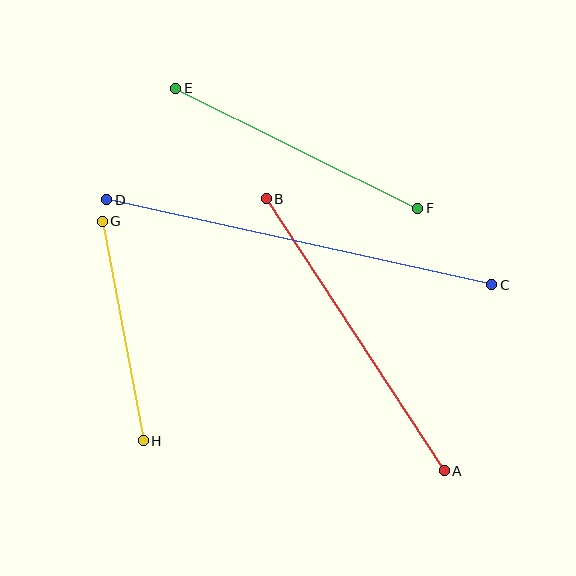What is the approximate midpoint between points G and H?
The midpoint is at approximately (123, 331) pixels.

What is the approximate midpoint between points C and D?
The midpoint is at approximately (299, 242) pixels.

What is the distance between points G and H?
The distance is approximately 224 pixels.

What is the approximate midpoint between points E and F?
The midpoint is at approximately (297, 148) pixels.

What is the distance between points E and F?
The distance is approximately 270 pixels.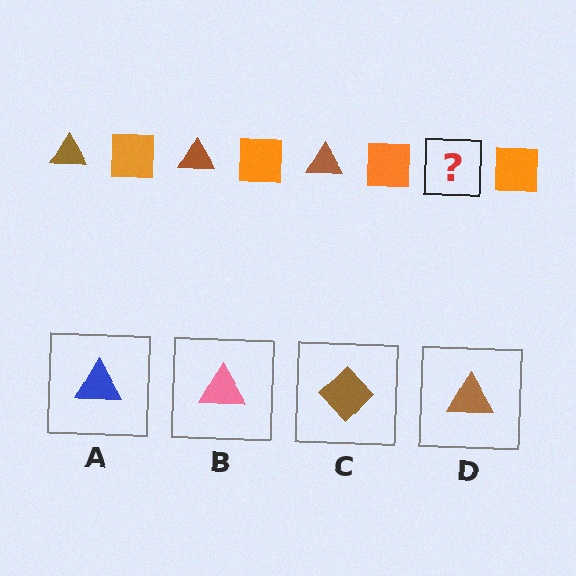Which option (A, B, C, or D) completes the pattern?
D.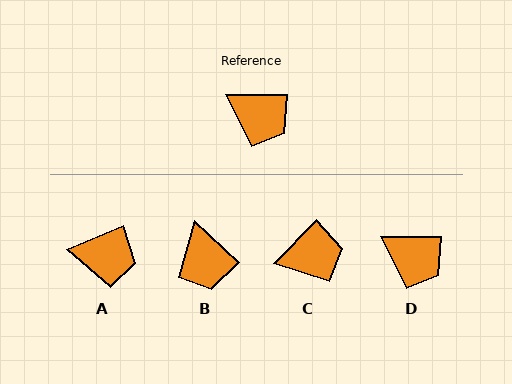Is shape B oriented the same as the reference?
No, it is off by about 42 degrees.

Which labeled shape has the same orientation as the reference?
D.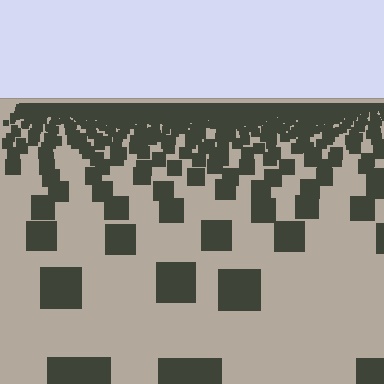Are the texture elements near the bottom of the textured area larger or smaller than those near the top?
Larger. Near the bottom, elements are closer to the viewer and appear at a bigger on-screen size.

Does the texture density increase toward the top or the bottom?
Density increases toward the top.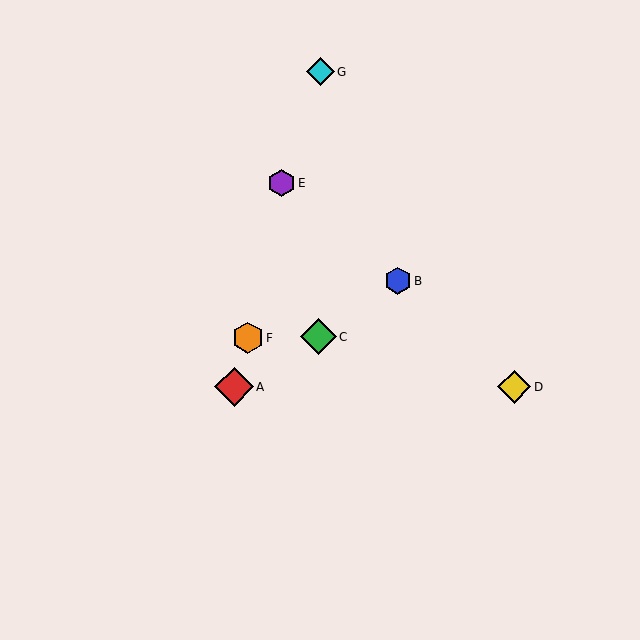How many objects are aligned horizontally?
2 objects (A, D) are aligned horizontally.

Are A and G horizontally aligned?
No, A is at y≈387 and G is at y≈72.